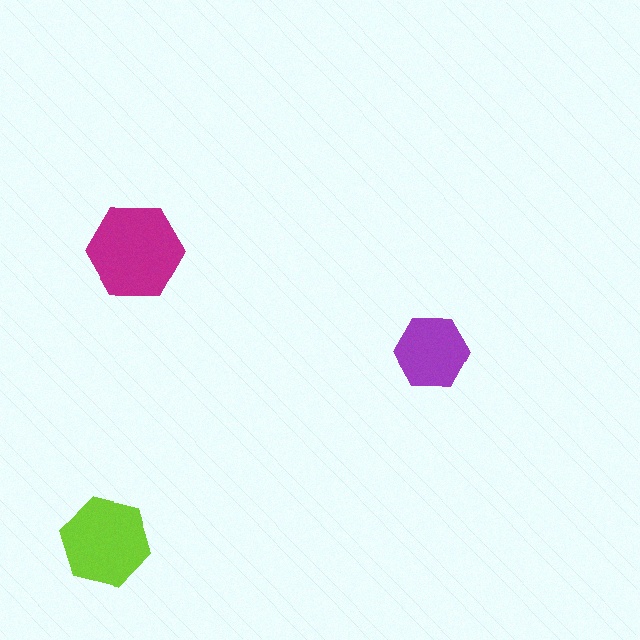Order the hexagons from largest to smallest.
the magenta one, the lime one, the purple one.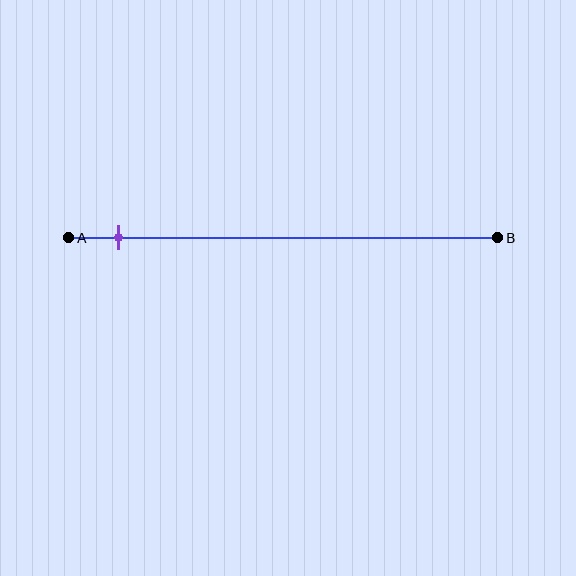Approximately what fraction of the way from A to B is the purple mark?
The purple mark is approximately 10% of the way from A to B.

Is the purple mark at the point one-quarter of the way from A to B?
No, the mark is at about 10% from A, not at the 25% one-quarter point.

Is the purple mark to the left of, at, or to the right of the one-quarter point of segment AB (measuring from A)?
The purple mark is to the left of the one-quarter point of segment AB.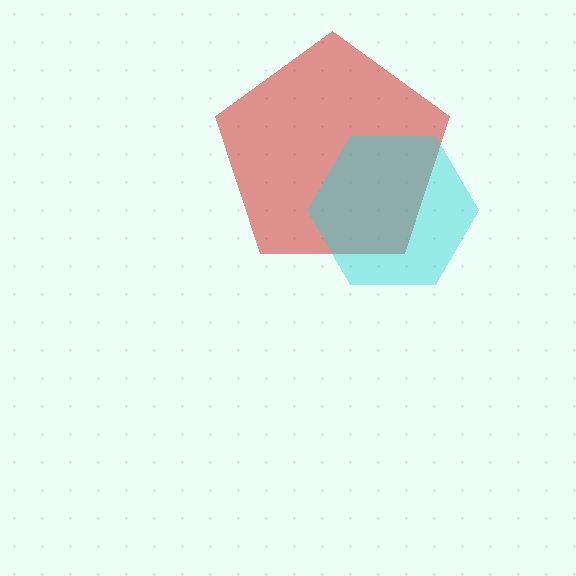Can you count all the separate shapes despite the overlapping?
Yes, there are 2 separate shapes.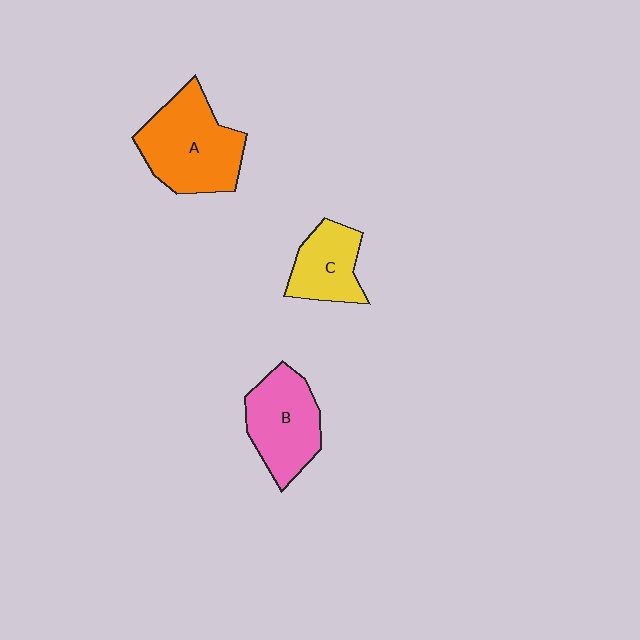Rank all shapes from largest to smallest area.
From largest to smallest: A (orange), B (pink), C (yellow).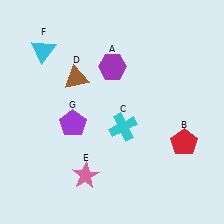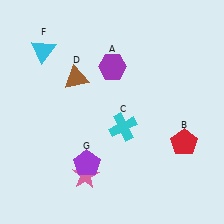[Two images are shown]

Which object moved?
The purple pentagon (G) moved down.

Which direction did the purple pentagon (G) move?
The purple pentagon (G) moved down.